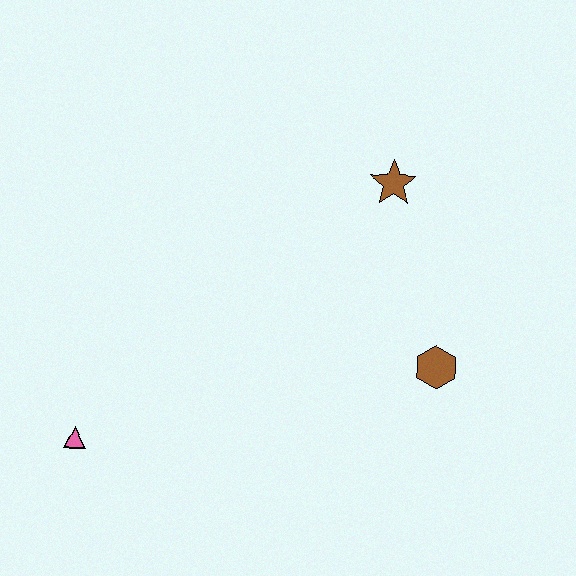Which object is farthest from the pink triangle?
The brown star is farthest from the pink triangle.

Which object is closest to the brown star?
The brown hexagon is closest to the brown star.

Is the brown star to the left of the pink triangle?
No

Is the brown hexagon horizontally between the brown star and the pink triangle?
No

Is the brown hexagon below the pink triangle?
No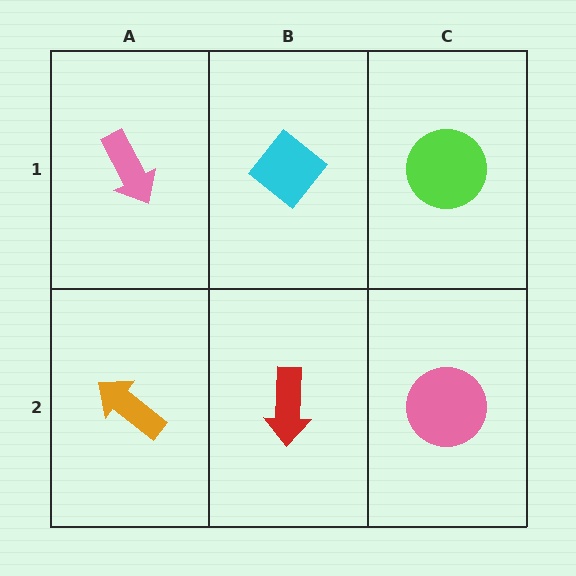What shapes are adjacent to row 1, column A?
An orange arrow (row 2, column A), a cyan diamond (row 1, column B).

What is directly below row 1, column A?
An orange arrow.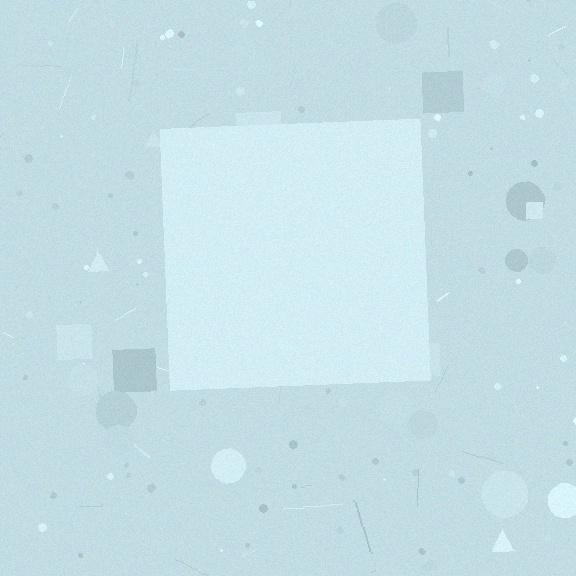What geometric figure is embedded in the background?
A square is embedded in the background.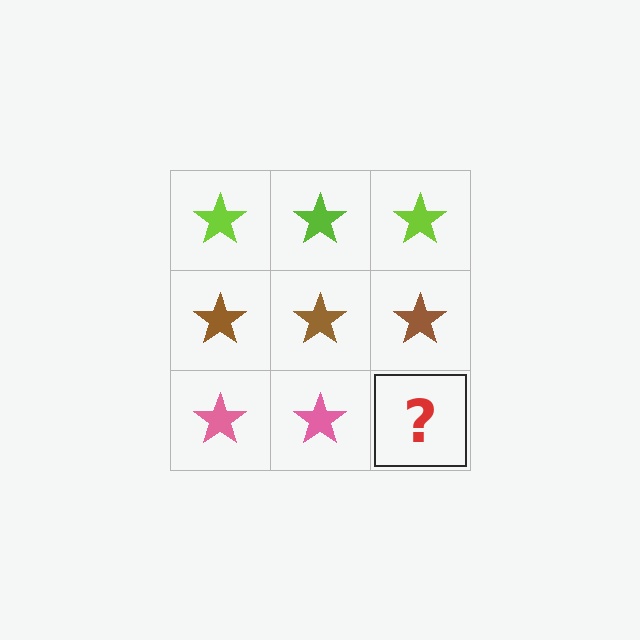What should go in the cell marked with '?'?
The missing cell should contain a pink star.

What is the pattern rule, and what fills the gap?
The rule is that each row has a consistent color. The gap should be filled with a pink star.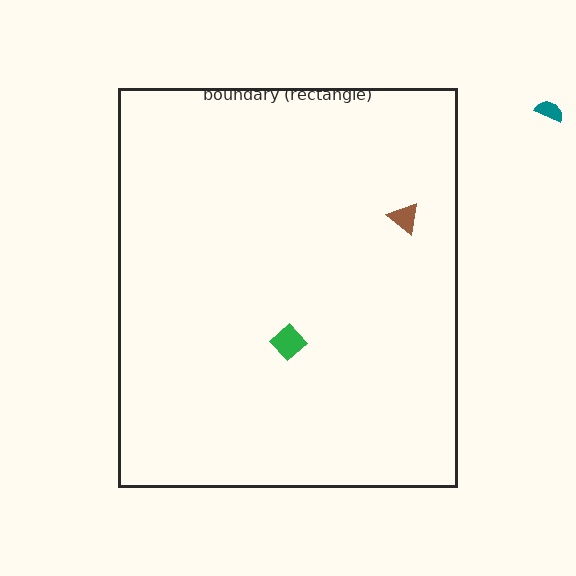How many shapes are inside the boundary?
2 inside, 1 outside.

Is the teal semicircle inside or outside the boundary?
Outside.